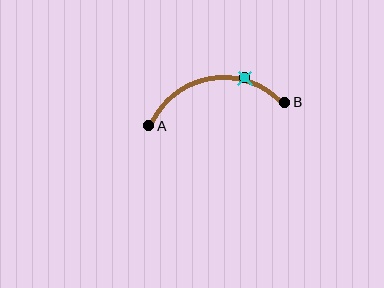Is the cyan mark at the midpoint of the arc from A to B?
No. The cyan mark lies on the arc but is closer to endpoint B. The arc midpoint would be at the point on the curve equidistant along the arc from both A and B.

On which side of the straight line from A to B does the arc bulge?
The arc bulges above the straight line connecting A and B.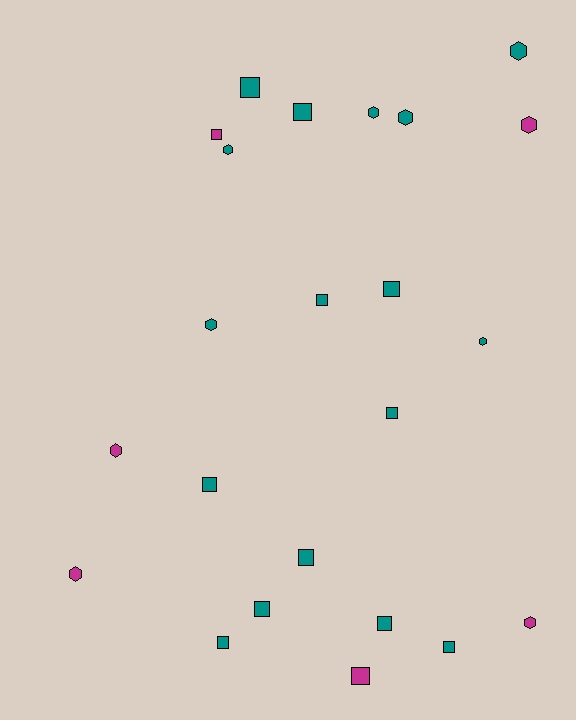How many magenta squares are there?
There are 2 magenta squares.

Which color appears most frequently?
Teal, with 17 objects.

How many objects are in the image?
There are 23 objects.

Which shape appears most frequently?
Square, with 13 objects.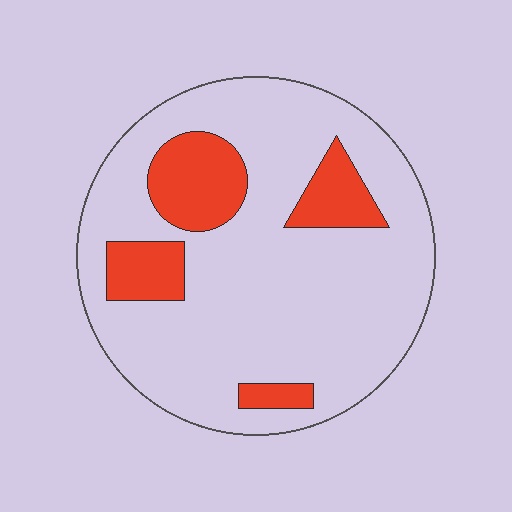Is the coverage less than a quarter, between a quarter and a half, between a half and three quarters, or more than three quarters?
Less than a quarter.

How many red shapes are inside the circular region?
4.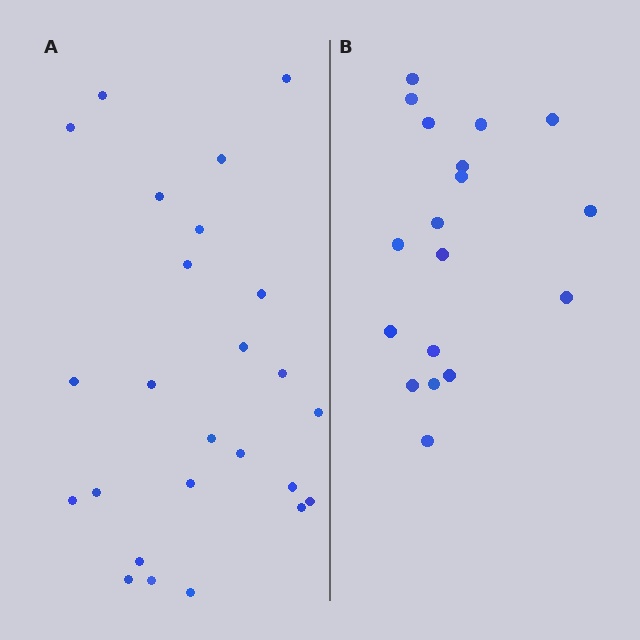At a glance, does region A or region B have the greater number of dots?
Region A (the left region) has more dots.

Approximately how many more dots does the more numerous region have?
Region A has roughly 8 or so more dots than region B.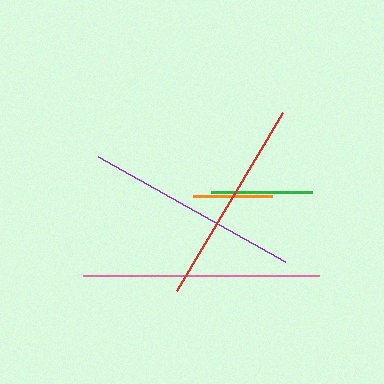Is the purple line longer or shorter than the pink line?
The pink line is longer than the purple line.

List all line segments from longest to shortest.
From longest to shortest: pink, purple, red, green, orange.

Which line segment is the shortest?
The orange line is the shortest at approximately 79 pixels.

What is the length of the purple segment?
The purple segment is approximately 215 pixels long.